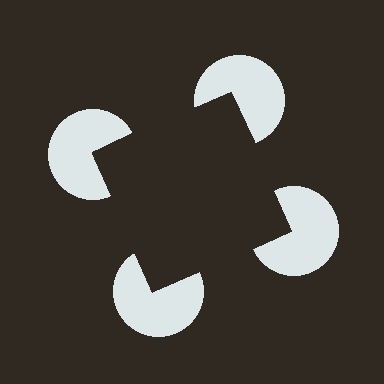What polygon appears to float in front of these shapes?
An illusory square — its edges are inferred from the aligned wedge cuts in the pac-man discs, not physically drawn.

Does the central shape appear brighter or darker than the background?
It typically appears slightly darker than the background, even though no actual brightness change is drawn.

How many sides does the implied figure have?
4 sides.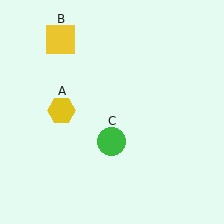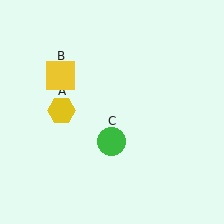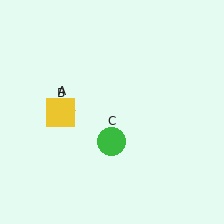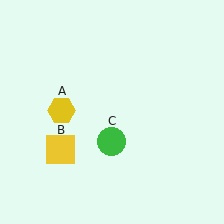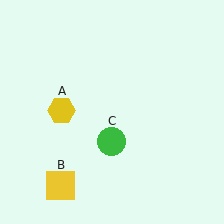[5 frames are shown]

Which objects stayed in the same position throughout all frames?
Yellow hexagon (object A) and green circle (object C) remained stationary.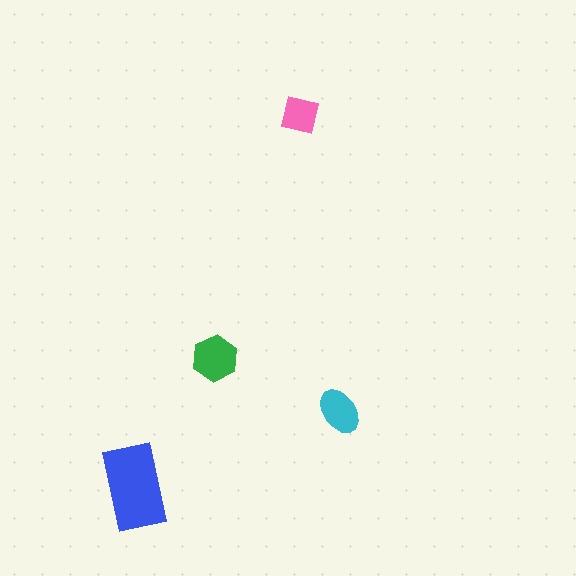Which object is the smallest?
The pink square.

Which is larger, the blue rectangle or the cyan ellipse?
The blue rectangle.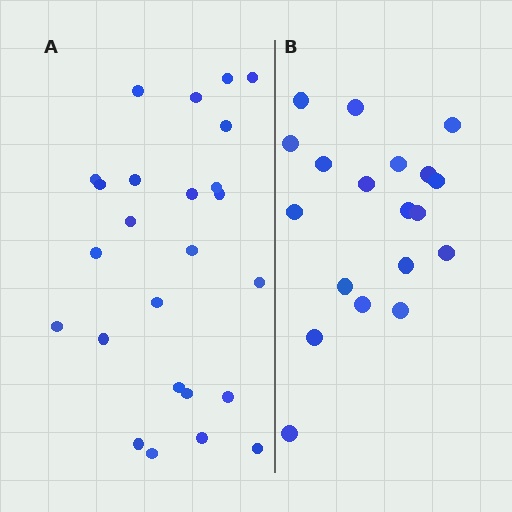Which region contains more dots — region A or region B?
Region A (the left region) has more dots.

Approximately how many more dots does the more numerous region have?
Region A has about 6 more dots than region B.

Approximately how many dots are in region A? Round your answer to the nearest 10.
About 20 dots. (The exact count is 25, which rounds to 20.)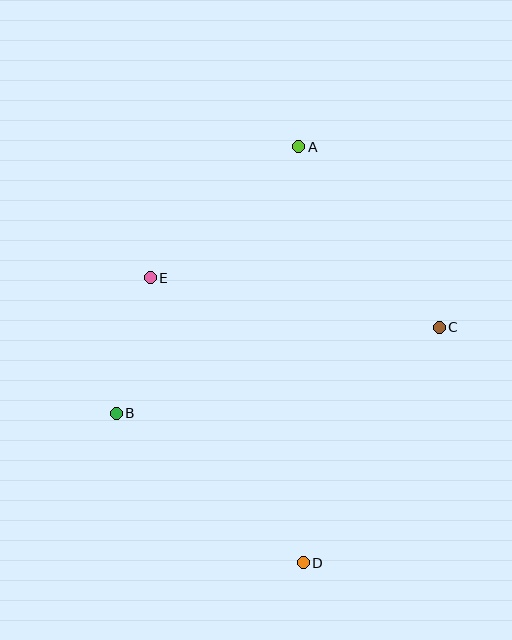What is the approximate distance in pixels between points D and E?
The distance between D and E is approximately 324 pixels.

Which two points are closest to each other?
Points B and E are closest to each other.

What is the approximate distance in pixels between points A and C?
The distance between A and C is approximately 229 pixels.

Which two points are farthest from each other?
Points A and D are farthest from each other.